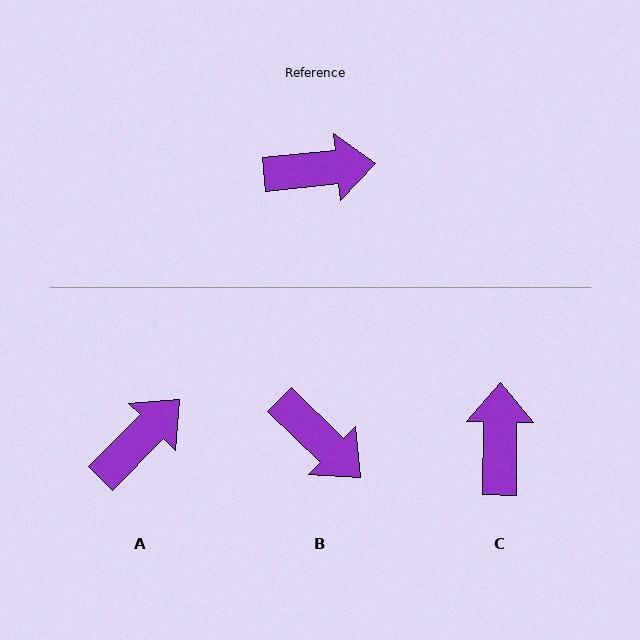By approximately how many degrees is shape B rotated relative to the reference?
Approximately 50 degrees clockwise.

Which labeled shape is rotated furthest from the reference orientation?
C, about 84 degrees away.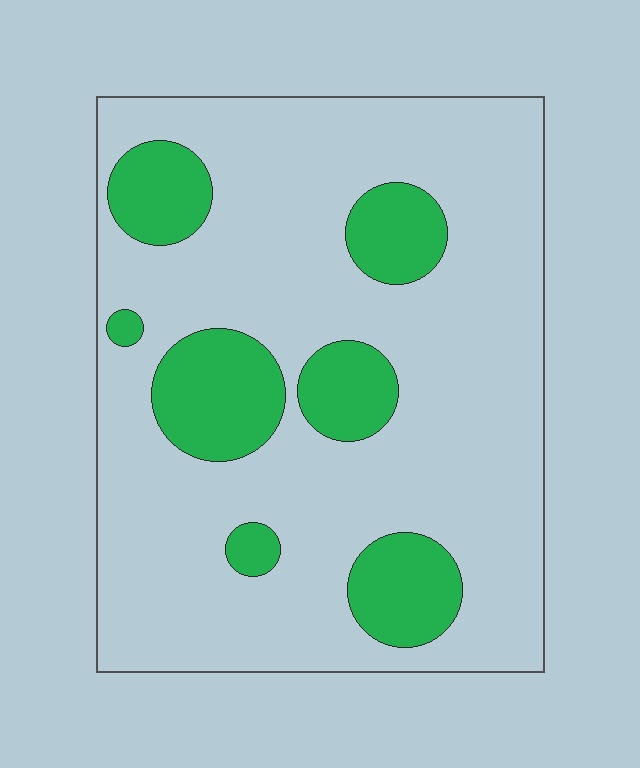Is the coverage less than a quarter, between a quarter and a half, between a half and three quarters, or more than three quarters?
Less than a quarter.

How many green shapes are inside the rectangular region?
7.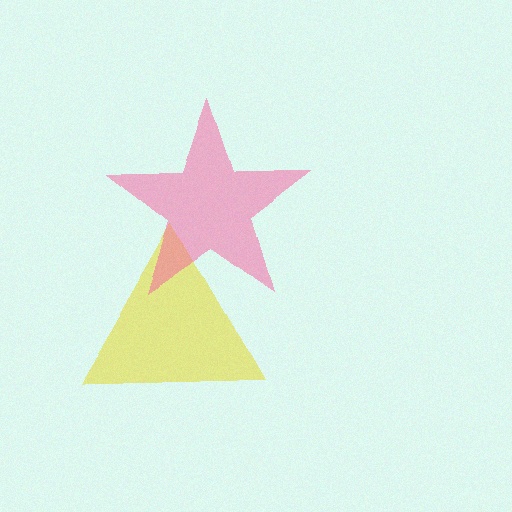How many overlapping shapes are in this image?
There are 2 overlapping shapes in the image.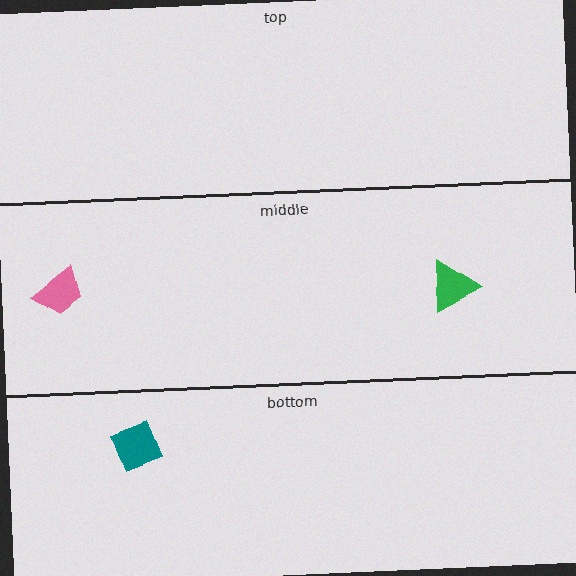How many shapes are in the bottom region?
1.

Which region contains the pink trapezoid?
The middle region.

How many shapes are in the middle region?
2.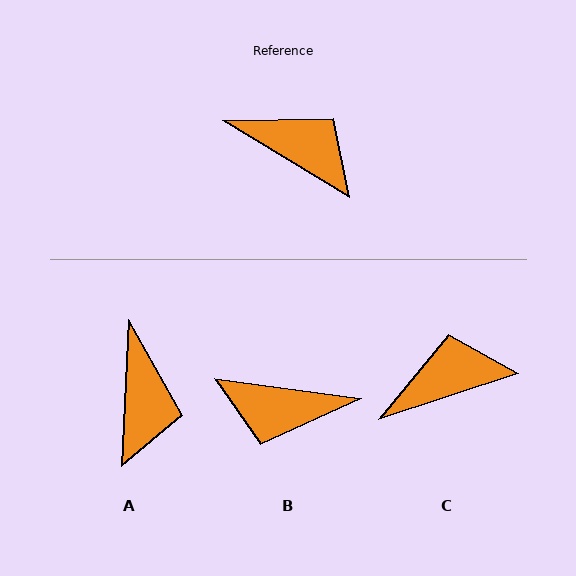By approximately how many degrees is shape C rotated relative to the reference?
Approximately 49 degrees counter-clockwise.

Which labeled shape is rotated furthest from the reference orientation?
B, about 157 degrees away.